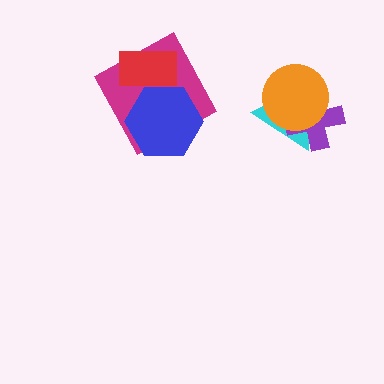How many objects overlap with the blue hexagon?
2 objects overlap with the blue hexagon.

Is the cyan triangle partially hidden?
Yes, it is partially covered by another shape.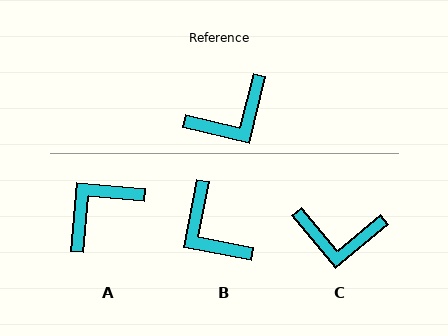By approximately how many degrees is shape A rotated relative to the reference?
Approximately 171 degrees clockwise.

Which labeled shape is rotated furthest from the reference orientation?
A, about 171 degrees away.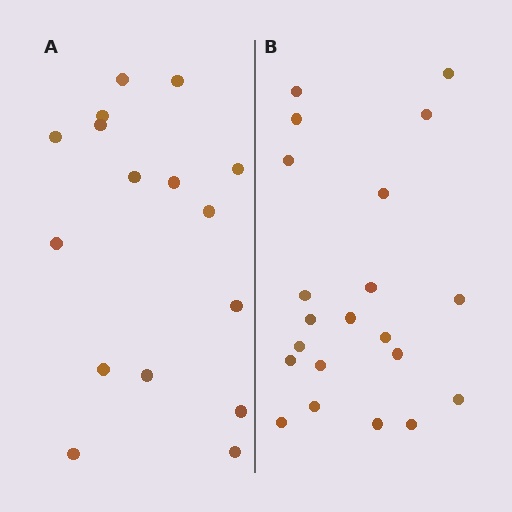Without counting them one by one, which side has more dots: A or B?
Region B (the right region) has more dots.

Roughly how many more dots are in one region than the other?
Region B has about 5 more dots than region A.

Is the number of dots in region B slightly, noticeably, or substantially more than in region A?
Region B has noticeably more, but not dramatically so. The ratio is roughly 1.3 to 1.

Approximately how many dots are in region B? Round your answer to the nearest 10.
About 20 dots. (The exact count is 21, which rounds to 20.)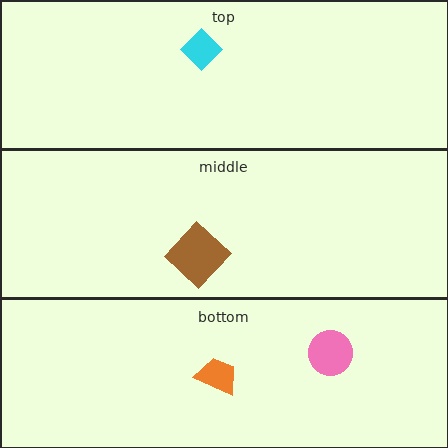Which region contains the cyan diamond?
The top region.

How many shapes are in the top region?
1.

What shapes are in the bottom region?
The orange trapezoid, the pink circle.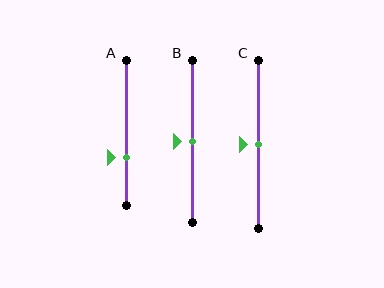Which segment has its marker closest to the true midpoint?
Segment B has its marker closest to the true midpoint.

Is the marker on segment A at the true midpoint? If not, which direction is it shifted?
No, the marker on segment A is shifted downward by about 17% of the segment length.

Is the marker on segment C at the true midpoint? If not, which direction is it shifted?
Yes, the marker on segment C is at the true midpoint.